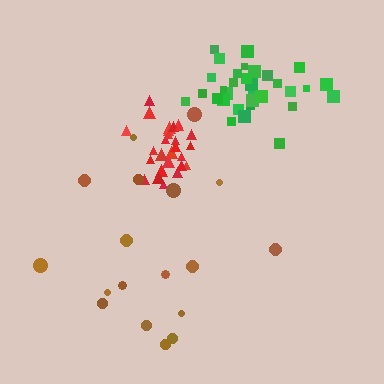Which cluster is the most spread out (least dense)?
Brown.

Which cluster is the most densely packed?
Red.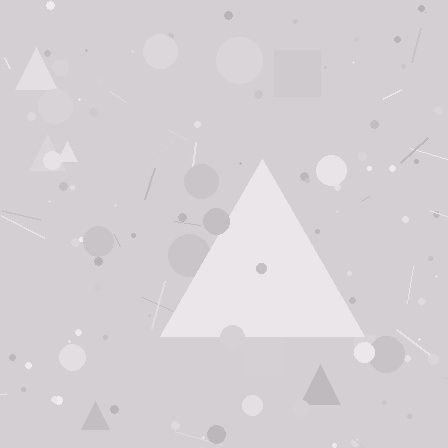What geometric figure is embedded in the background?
A triangle is embedded in the background.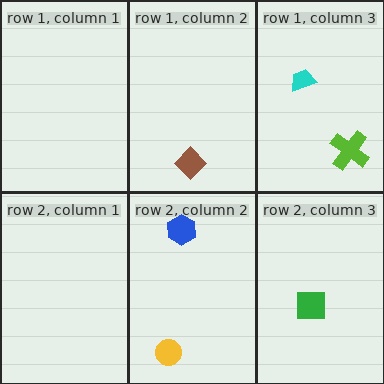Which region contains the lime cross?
The row 1, column 3 region.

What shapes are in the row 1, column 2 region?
The brown diamond.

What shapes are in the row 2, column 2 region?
The blue hexagon, the yellow circle.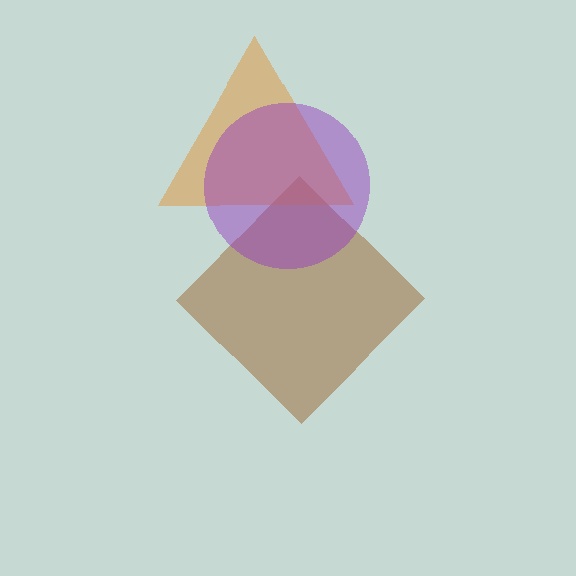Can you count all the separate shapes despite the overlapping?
Yes, there are 3 separate shapes.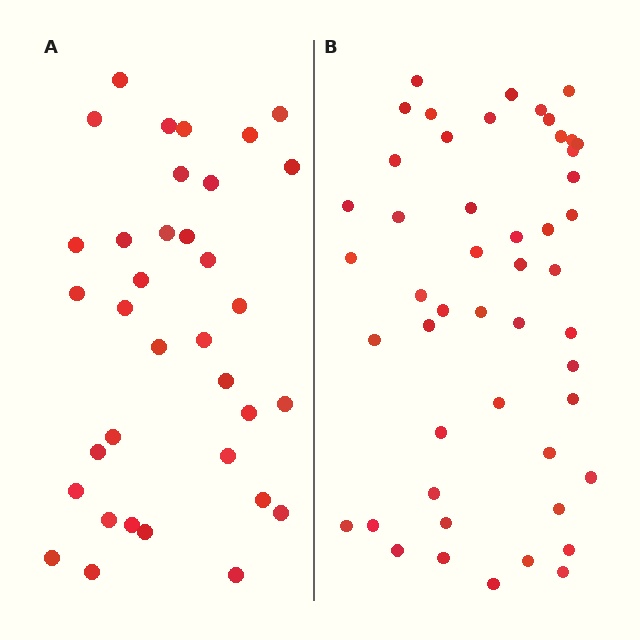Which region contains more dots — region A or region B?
Region B (the right region) has more dots.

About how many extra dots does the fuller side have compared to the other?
Region B has approximately 15 more dots than region A.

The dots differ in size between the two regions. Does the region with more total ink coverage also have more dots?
No. Region A has more total ink coverage because its dots are larger, but region B actually contains more individual dots. Total area can be misleading — the number of items is what matters here.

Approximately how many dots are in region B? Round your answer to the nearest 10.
About 50 dots. (The exact count is 49, which rounds to 50.)